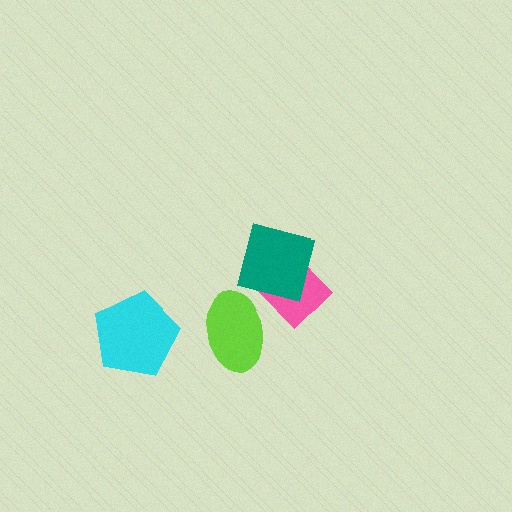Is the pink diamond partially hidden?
Yes, it is partially covered by another shape.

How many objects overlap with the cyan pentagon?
0 objects overlap with the cyan pentagon.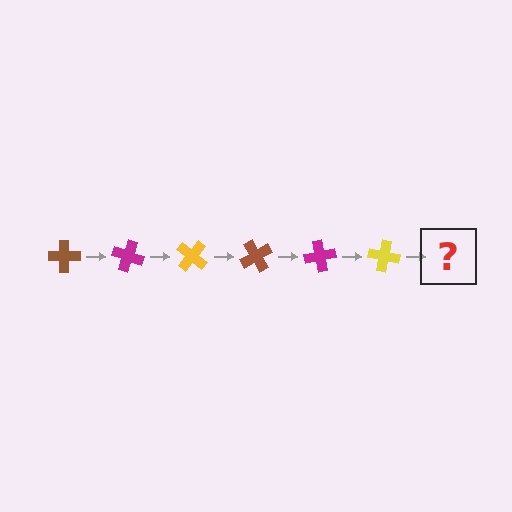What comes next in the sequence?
The next element should be a brown cross, rotated 120 degrees from the start.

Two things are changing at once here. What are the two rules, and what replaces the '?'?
The two rules are that it rotates 20 degrees each step and the color cycles through brown, magenta, and yellow. The '?' should be a brown cross, rotated 120 degrees from the start.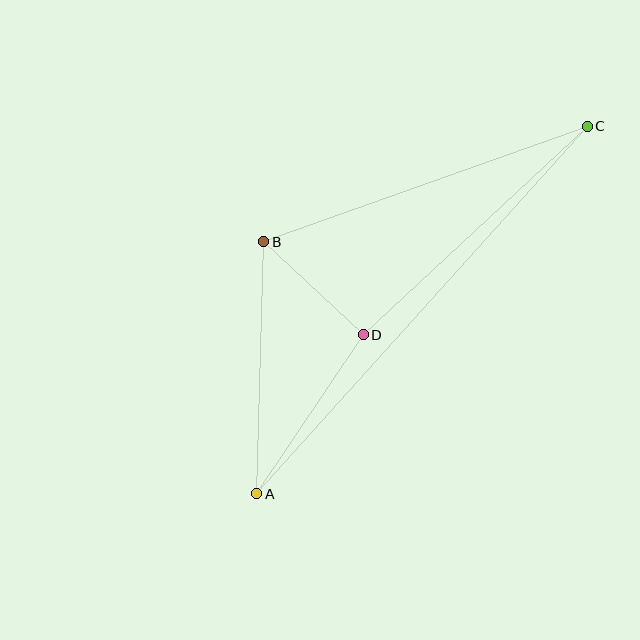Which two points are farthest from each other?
Points A and C are farthest from each other.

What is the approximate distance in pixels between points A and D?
The distance between A and D is approximately 191 pixels.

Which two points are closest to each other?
Points B and D are closest to each other.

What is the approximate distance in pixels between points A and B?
The distance between A and B is approximately 252 pixels.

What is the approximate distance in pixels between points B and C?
The distance between B and C is approximately 344 pixels.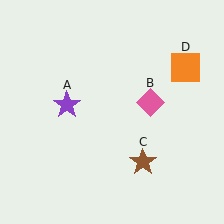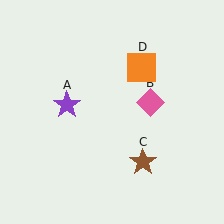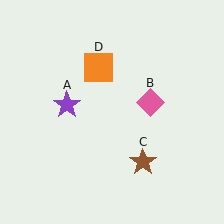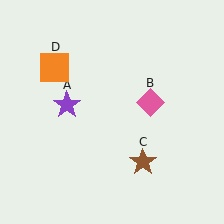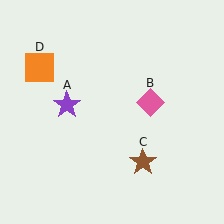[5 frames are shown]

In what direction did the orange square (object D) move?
The orange square (object D) moved left.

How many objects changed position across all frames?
1 object changed position: orange square (object D).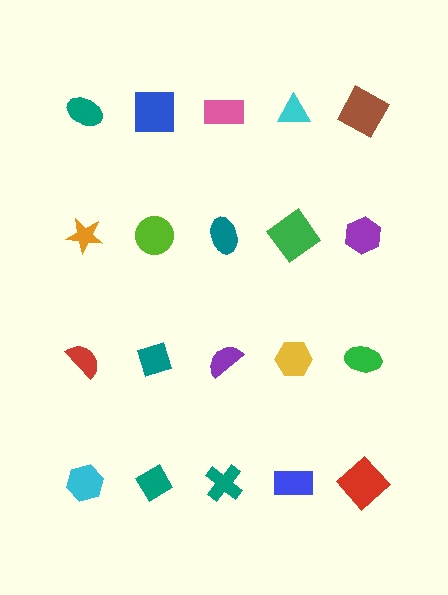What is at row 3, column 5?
A green ellipse.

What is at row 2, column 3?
A teal ellipse.